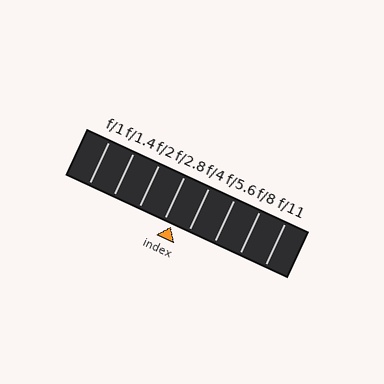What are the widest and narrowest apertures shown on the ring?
The widest aperture shown is f/1 and the narrowest is f/11.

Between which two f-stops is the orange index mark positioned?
The index mark is between f/2.8 and f/4.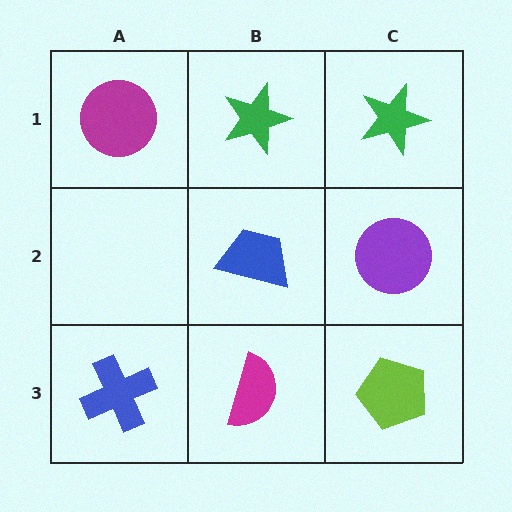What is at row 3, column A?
A blue cross.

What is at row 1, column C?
A green star.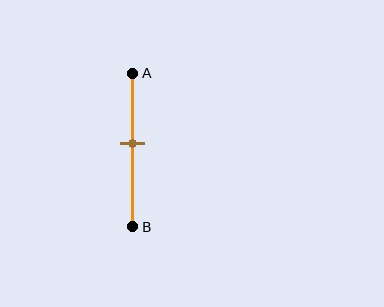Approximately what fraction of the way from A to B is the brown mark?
The brown mark is approximately 45% of the way from A to B.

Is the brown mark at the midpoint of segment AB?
No, the mark is at about 45% from A, not at the 50% midpoint.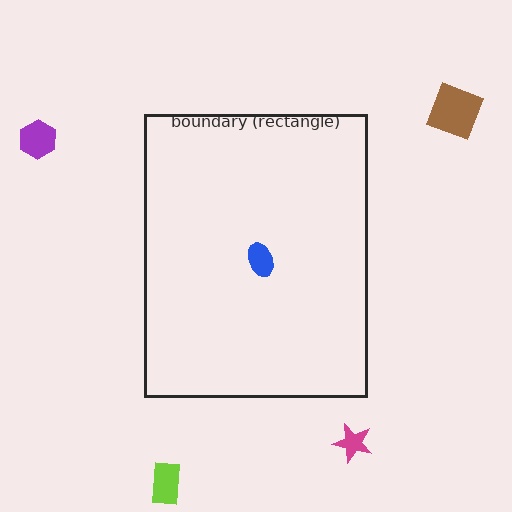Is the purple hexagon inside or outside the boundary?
Outside.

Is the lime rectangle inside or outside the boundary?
Outside.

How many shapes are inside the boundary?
1 inside, 4 outside.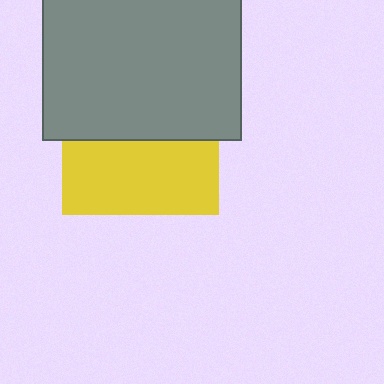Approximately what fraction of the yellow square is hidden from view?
Roughly 53% of the yellow square is hidden behind the gray square.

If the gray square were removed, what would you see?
You would see the complete yellow square.